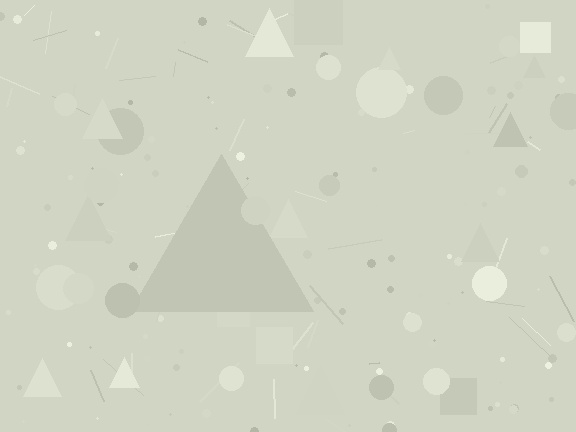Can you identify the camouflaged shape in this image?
The camouflaged shape is a triangle.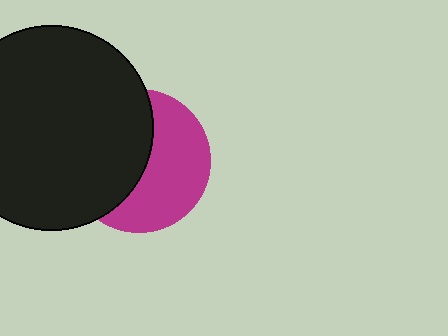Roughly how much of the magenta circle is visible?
About half of it is visible (roughly 50%).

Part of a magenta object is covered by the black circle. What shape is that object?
It is a circle.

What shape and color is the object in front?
The object in front is a black circle.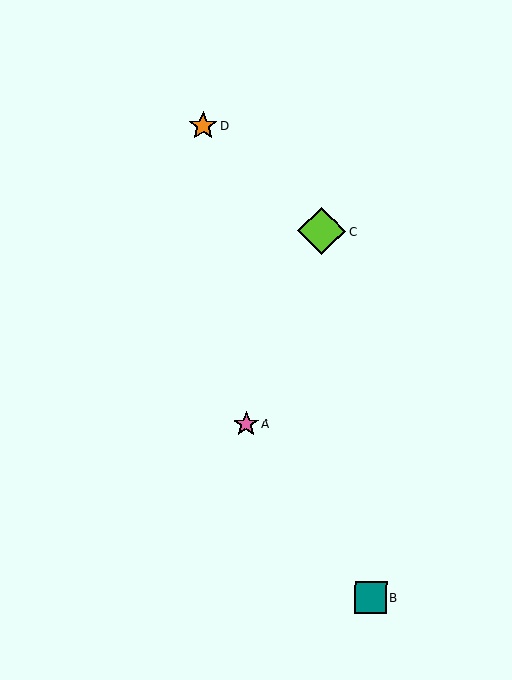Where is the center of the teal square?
The center of the teal square is at (371, 597).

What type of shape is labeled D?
Shape D is an orange star.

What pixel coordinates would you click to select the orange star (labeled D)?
Click at (203, 126) to select the orange star D.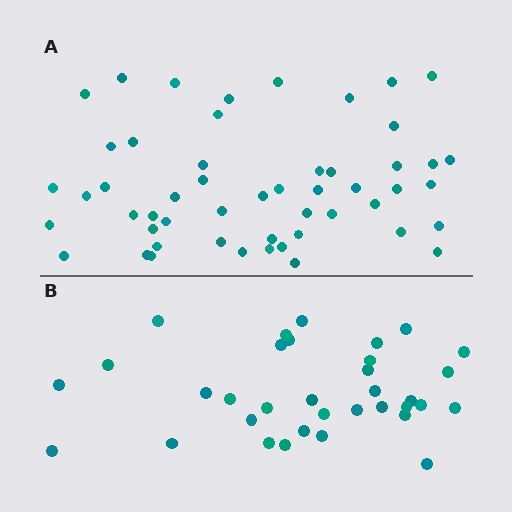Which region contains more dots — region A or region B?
Region A (the top region) has more dots.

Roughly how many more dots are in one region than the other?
Region A has approximately 20 more dots than region B.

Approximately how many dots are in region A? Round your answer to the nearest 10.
About 50 dots. (The exact count is 52, which rounds to 50.)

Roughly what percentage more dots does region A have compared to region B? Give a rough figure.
About 55% more.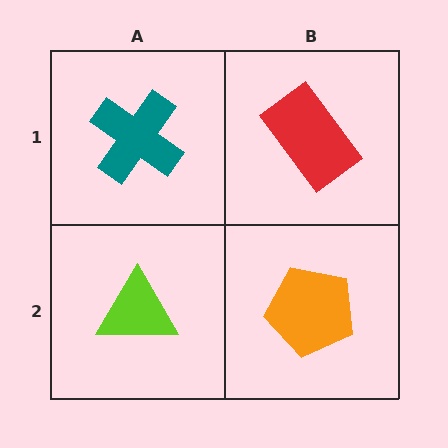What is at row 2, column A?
A lime triangle.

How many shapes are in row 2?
2 shapes.